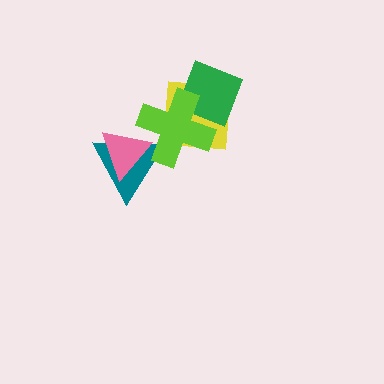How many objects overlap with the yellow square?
2 objects overlap with the yellow square.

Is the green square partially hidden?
Yes, it is partially covered by another shape.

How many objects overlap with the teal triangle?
2 objects overlap with the teal triangle.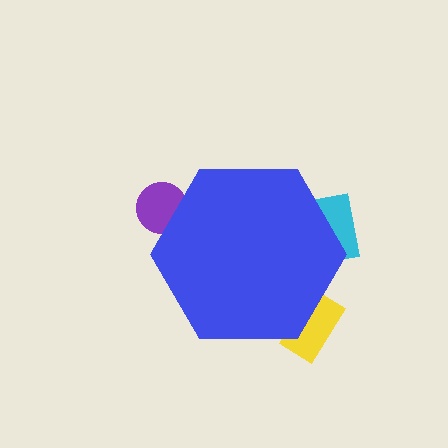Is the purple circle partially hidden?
Yes, the purple circle is partially hidden behind the blue hexagon.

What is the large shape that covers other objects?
A blue hexagon.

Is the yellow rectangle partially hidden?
Yes, the yellow rectangle is partially hidden behind the blue hexagon.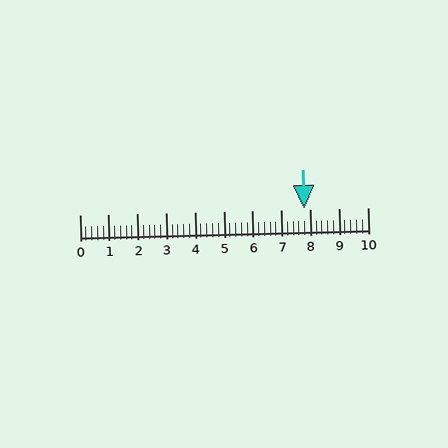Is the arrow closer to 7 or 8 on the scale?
The arrow is closer to 8.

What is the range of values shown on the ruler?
The ruler shows values from 0 to 10.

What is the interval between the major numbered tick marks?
The major tick marks are spaced 1 units apart.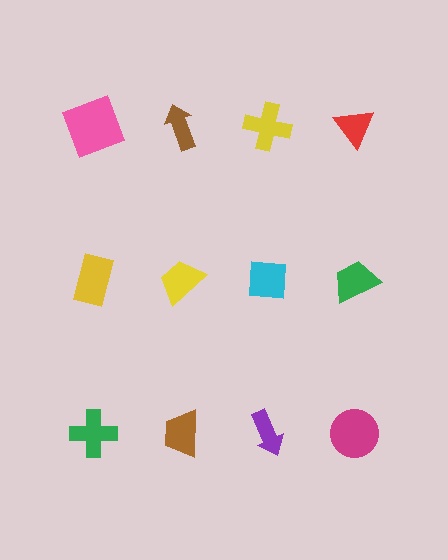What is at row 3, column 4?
A magenta circle.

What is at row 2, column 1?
A yellow rectangle.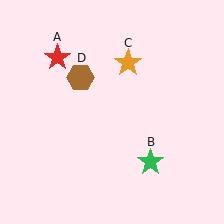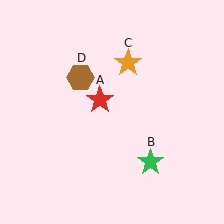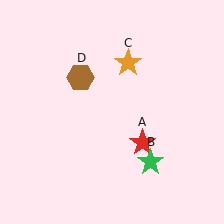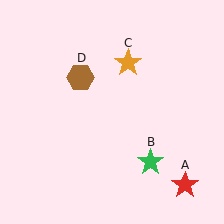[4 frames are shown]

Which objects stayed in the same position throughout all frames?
Green star (object B) and orange star (object C) and brown hexagon (object D) remained stationary.